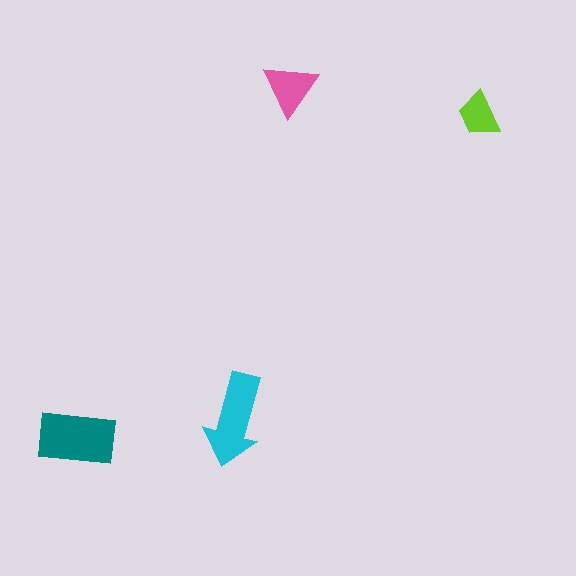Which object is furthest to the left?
The teal rectangle is leftmost.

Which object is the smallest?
The lime trapezoid.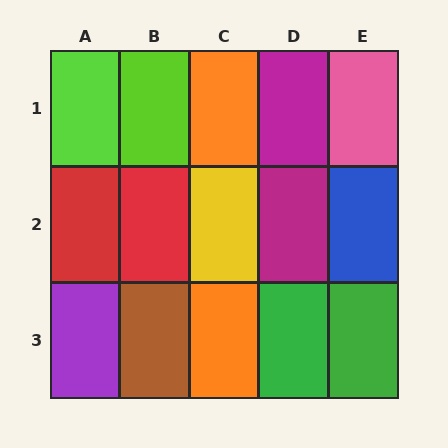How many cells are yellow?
1 cell is yellow.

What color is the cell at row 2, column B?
Red.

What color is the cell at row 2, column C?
Yellow.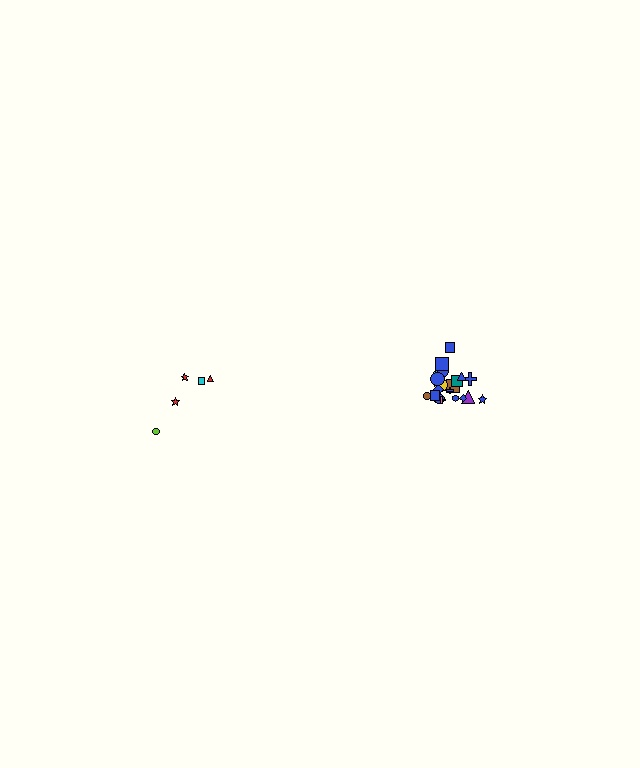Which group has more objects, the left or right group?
The right group.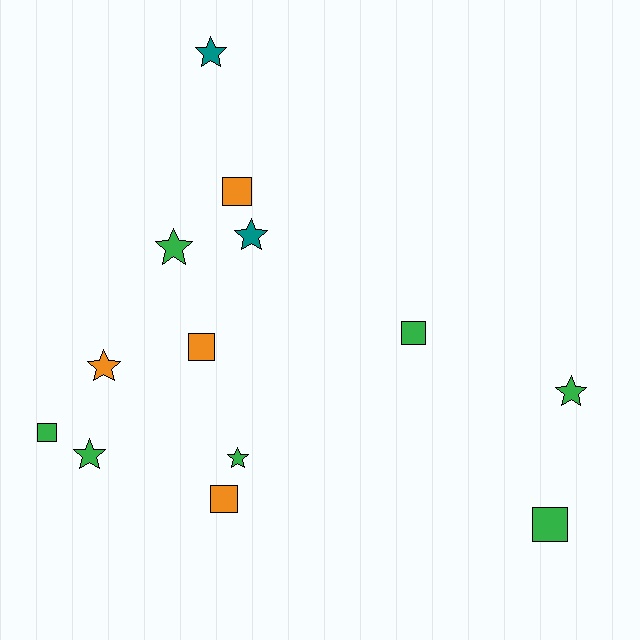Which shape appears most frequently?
Star, with 7 objects.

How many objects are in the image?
There are 13 objects.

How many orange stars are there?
There is 1 orange star.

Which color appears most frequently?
Green, with 7 objects.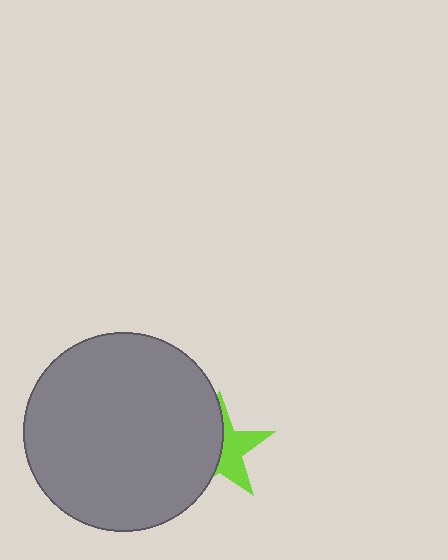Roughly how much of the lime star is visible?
About half of it is visible (roughly 47%).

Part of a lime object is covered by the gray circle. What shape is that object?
It is a star.